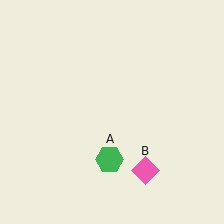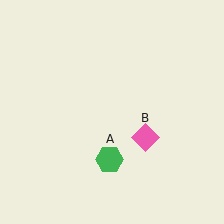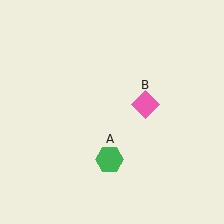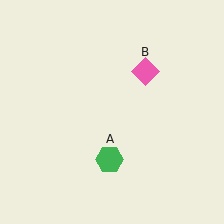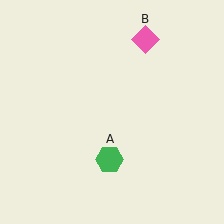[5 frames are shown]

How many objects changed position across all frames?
1 object changed position: pink diamond (object B).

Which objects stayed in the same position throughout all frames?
Green hexagon (object A) remained stationary.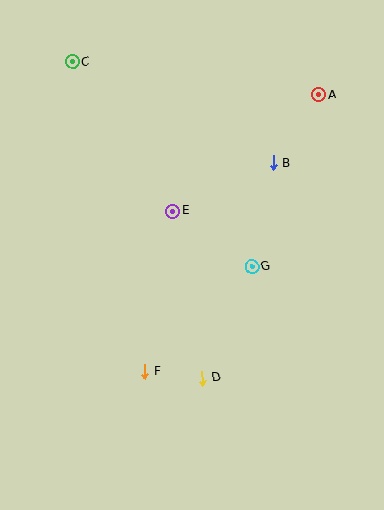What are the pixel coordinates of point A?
Point A is at (319, 95).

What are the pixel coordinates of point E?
Point E is at (173, 211).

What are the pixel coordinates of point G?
Point G is at (252, 267).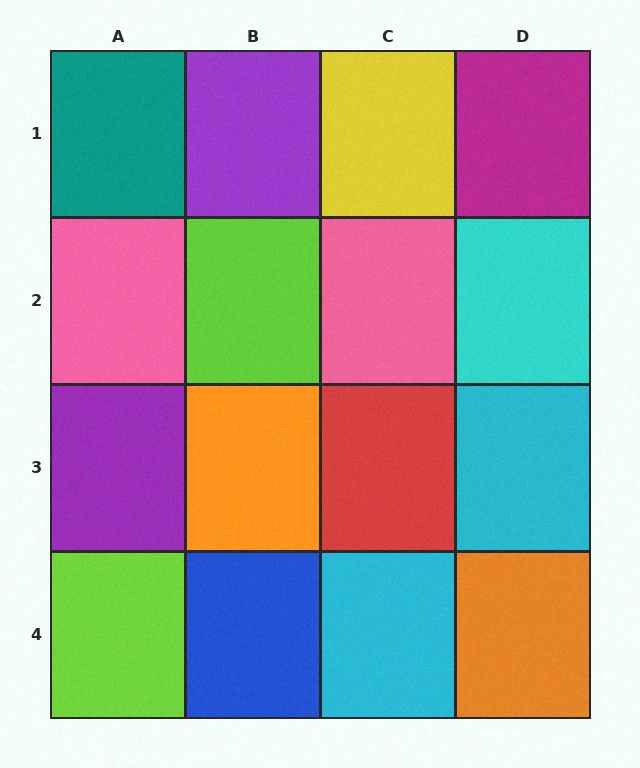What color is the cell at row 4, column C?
Cyan.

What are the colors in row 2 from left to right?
Pink, lime, pink, cyan.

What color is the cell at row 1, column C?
Yellow.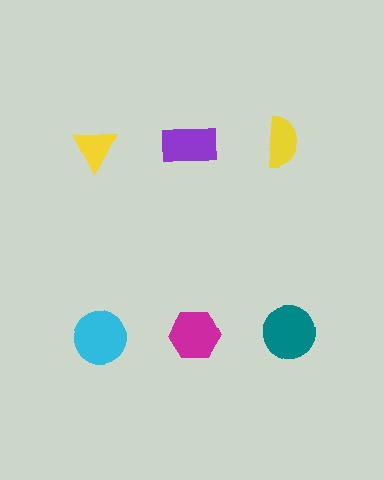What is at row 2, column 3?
A teal circle.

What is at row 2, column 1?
A cyan circle.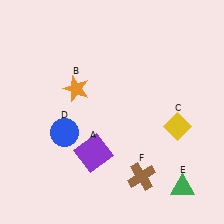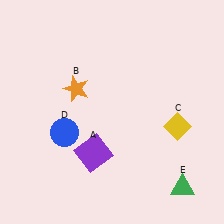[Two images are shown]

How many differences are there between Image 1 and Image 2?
There is 1 difference between the two images.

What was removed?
The brown cross (F) was removed in Image 2.